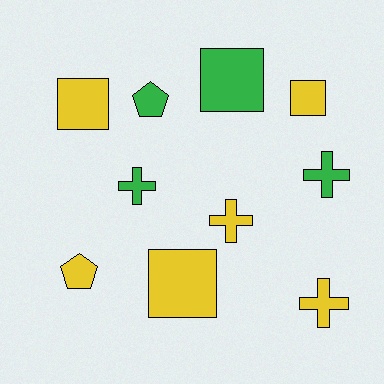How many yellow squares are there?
There are 3 yellow squares.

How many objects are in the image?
There are 10 objects.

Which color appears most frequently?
Yellow, with 6 objects.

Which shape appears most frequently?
Square, with 4 objects.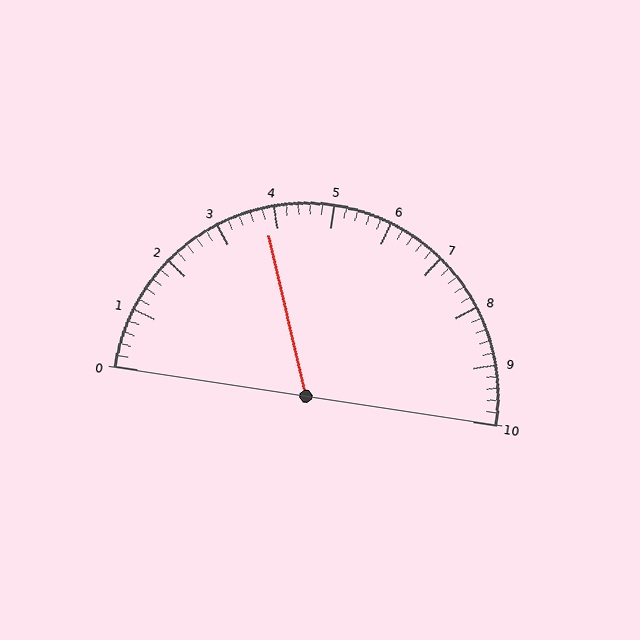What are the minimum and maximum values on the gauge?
The gauge ranges from 0 to 10.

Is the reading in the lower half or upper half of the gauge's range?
The reading is in the lower half of the range (0 to 10).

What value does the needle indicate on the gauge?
The needle indicates approximately 3.8.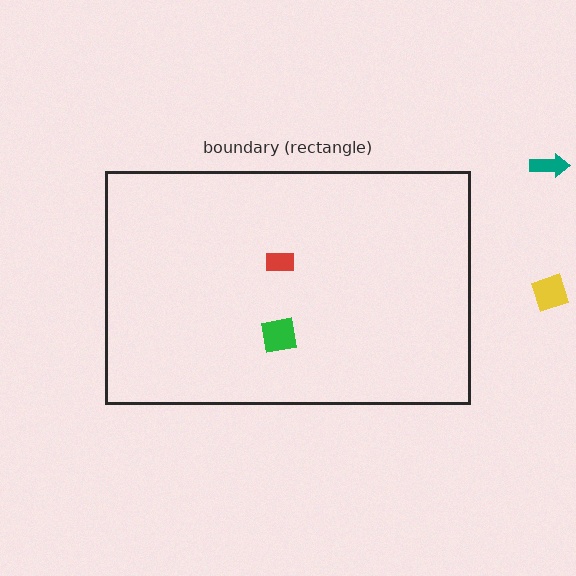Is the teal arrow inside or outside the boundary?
Outside.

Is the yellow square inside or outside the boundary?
Outside.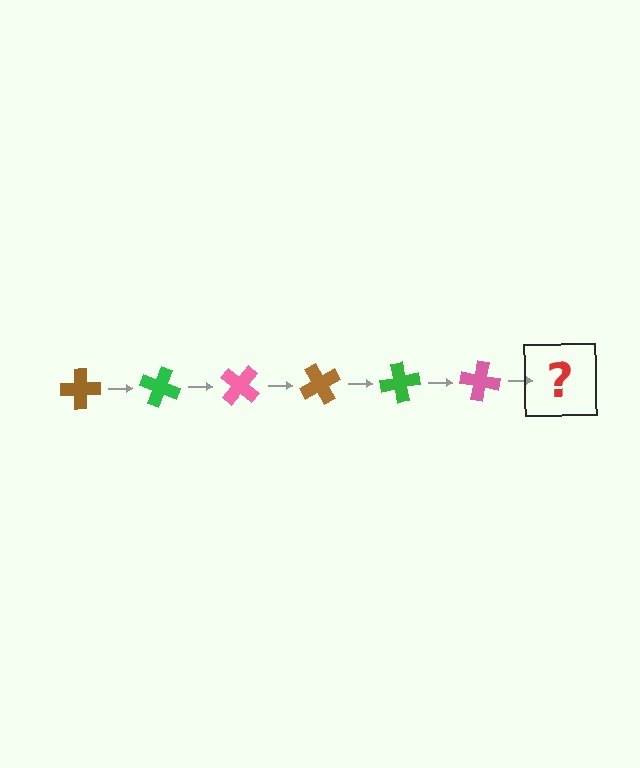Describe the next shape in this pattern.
It should be a brown cross, rotated 120 degrees from the start.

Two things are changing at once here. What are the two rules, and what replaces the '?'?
The two rules are that it rotates 20 degrees each step and the color cycles through brown, green, and pink. The '?' should be a brown cross, rotated 120 degrees from the start.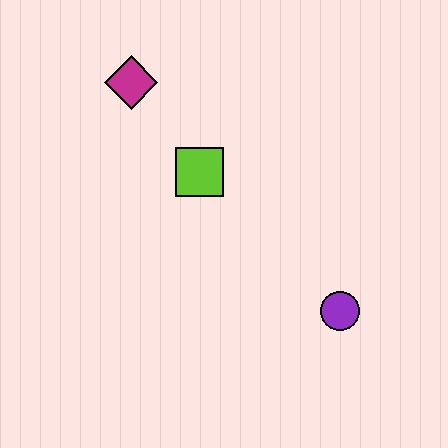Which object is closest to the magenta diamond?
The lime square is closest to the magenta diamond.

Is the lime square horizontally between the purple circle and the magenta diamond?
Yes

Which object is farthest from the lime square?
The purple circle is farthest from the lime square.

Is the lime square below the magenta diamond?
Yes